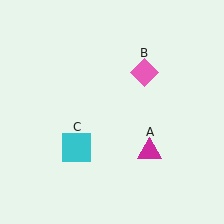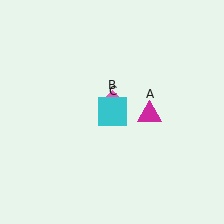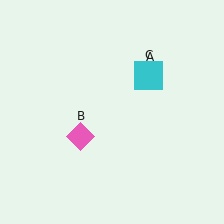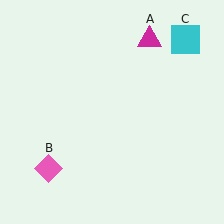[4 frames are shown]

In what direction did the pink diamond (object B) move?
The pink diamond (object B) moved down and to the left.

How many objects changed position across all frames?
3 objects changed position: magenta triangle (object A), pink diamond (object B), cyan square (object C).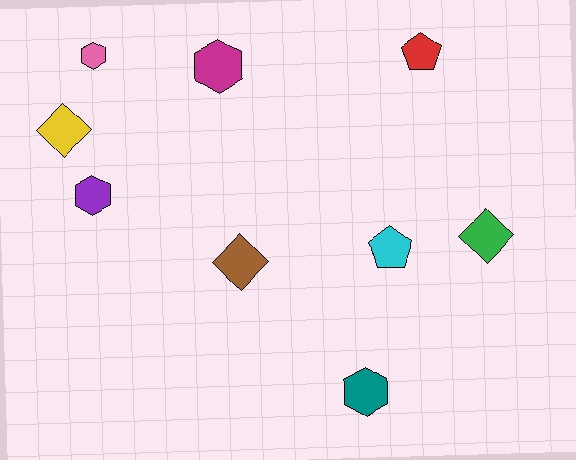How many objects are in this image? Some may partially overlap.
There are 9 objects.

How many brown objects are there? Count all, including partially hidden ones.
There is 1 brown object.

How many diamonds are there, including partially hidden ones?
There are 3 diamonds.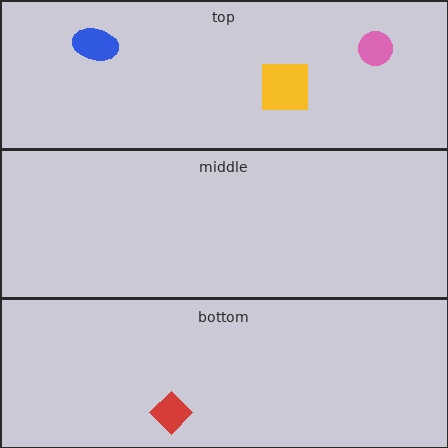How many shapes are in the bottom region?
1.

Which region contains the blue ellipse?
The top region.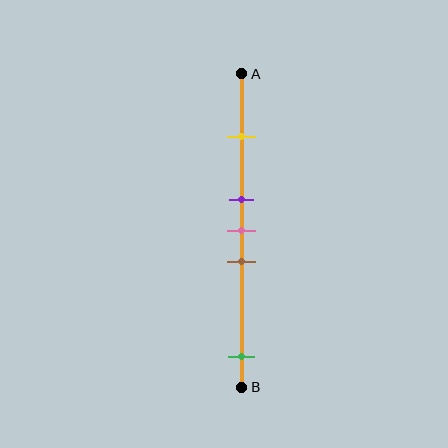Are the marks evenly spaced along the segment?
No, the marks are not evenly spaced.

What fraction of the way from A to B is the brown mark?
The brown mark is approximately 60% (0.6) of the way from A to B.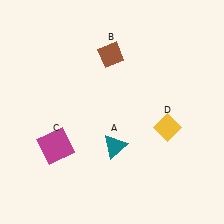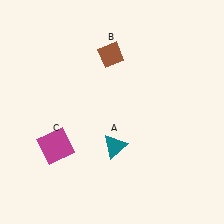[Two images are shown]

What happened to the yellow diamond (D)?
The yellow diamond (D) was removed in Image 2. It was in the bottom-right area of Image 1.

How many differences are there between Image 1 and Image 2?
There is 1 difference between the two images.